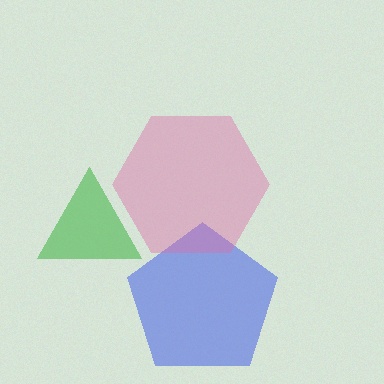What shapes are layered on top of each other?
The layered shapes are: a blue pentagon, a pink hexagon, a green triangle.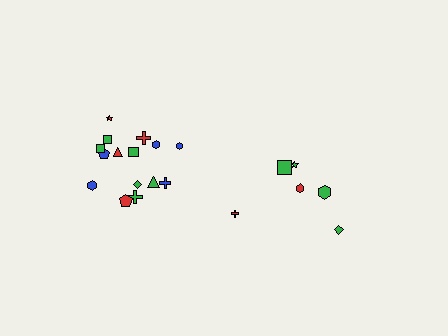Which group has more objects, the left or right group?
The left group.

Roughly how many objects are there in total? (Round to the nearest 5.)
Roughly 20 objects in total.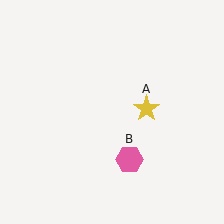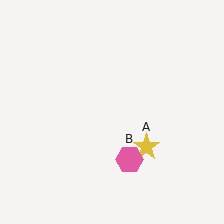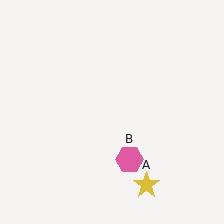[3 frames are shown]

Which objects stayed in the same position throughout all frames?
Pink hexagon (object B) remained stationary.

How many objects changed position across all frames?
1 object changed position: yellow star (object A).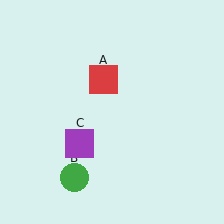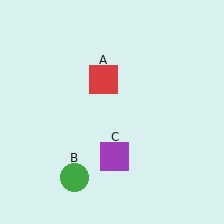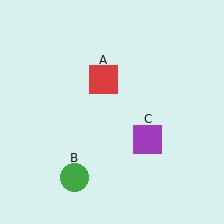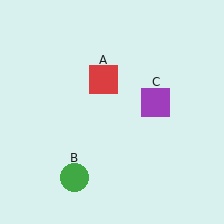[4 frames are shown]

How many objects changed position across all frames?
1 object changed position: purple square (object C).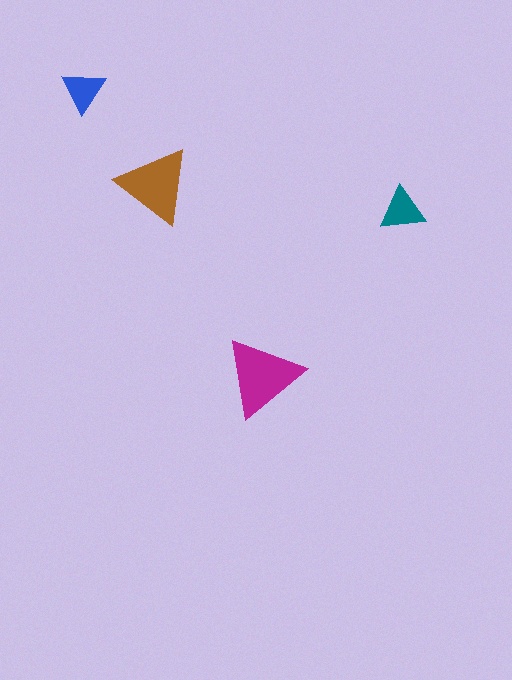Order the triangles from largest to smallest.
the magenta one, the brown one, the teal one, the blue one.